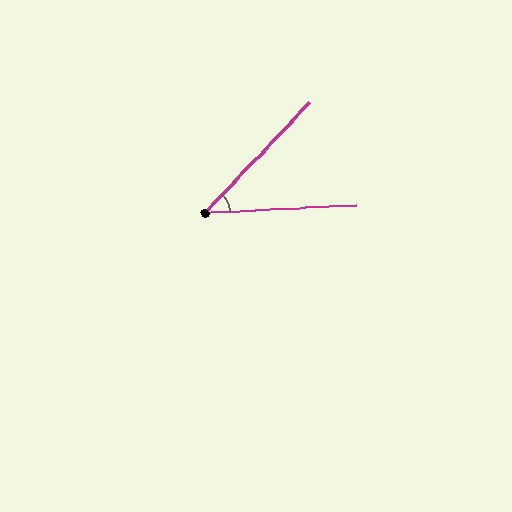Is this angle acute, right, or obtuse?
It is acute.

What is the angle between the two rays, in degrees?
Approximately 44 degrees.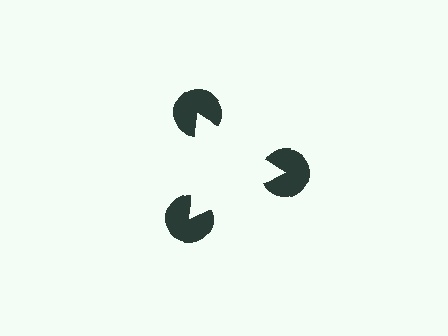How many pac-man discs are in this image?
There are 3 — one at each vertex of the illusory triangle.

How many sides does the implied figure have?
3 sides.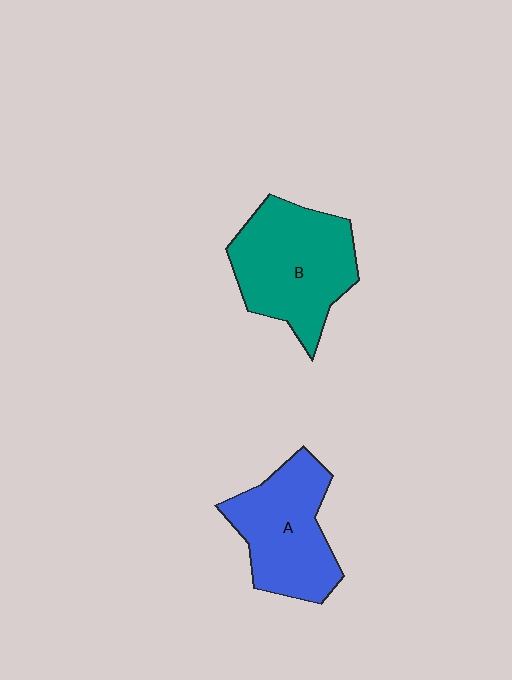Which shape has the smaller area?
Shape A (blue).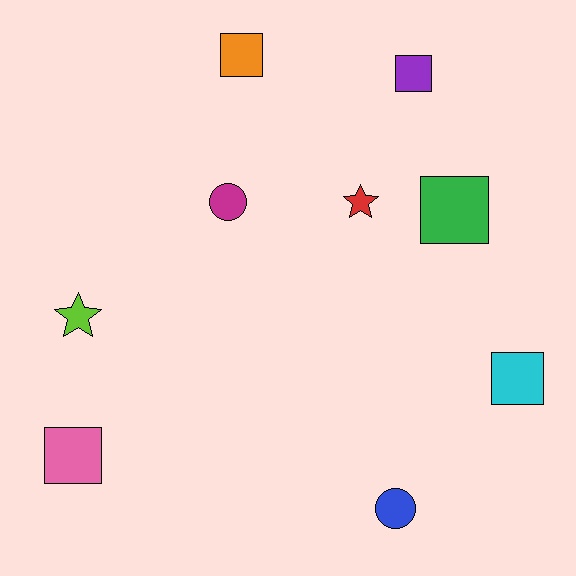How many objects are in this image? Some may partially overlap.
There are 9 objects.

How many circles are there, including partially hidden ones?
There are 2 circles.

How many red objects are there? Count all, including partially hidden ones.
There is 1 red object.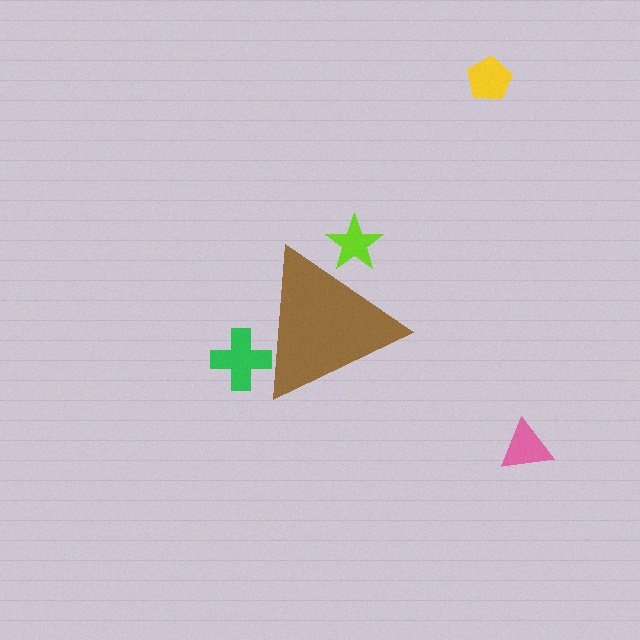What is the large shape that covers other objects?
A brown triangle.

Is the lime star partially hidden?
Yes, the lime star is partially hidden behind the brown triangle.